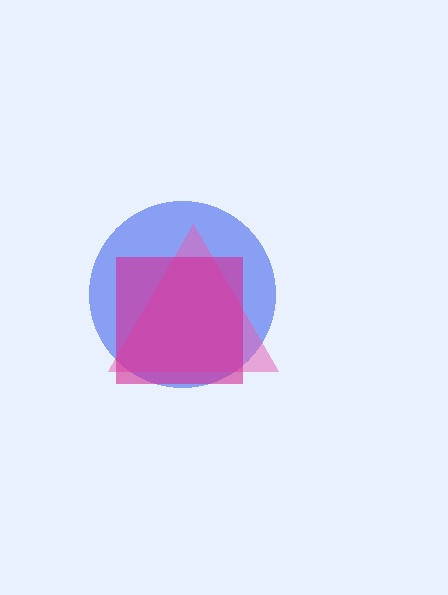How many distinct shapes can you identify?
There are 3 distinct shapes: a blue circle, a pink triangle, a magenta square.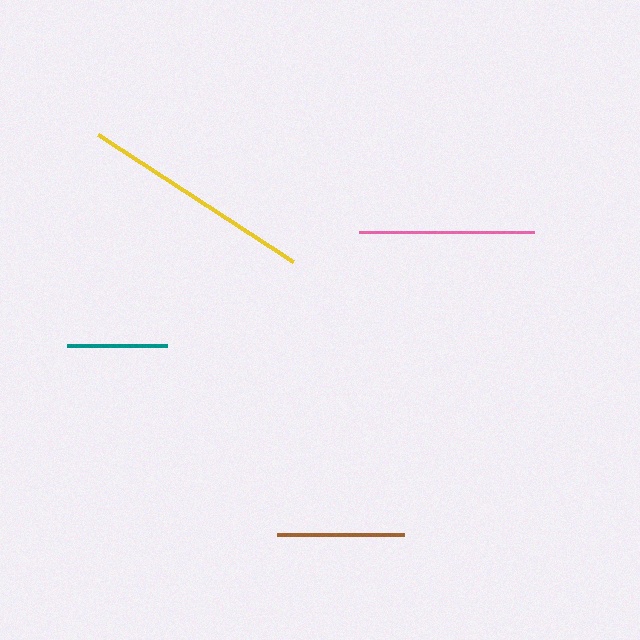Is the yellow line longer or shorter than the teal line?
The yellow line is longer than the teal line.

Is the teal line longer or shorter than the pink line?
The pink line is longer than the teal line.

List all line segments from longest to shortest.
From longest to shortest: yellow, pink, brown, teal.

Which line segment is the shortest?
The teal line is the shortest at approximately 101 pixels.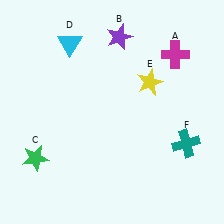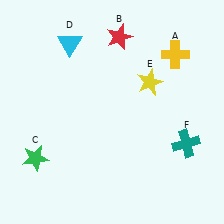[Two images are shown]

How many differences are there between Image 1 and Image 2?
There are 2 differences between the two images.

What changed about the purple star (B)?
In Image 1, B is purple. In Image 2, it changed to red.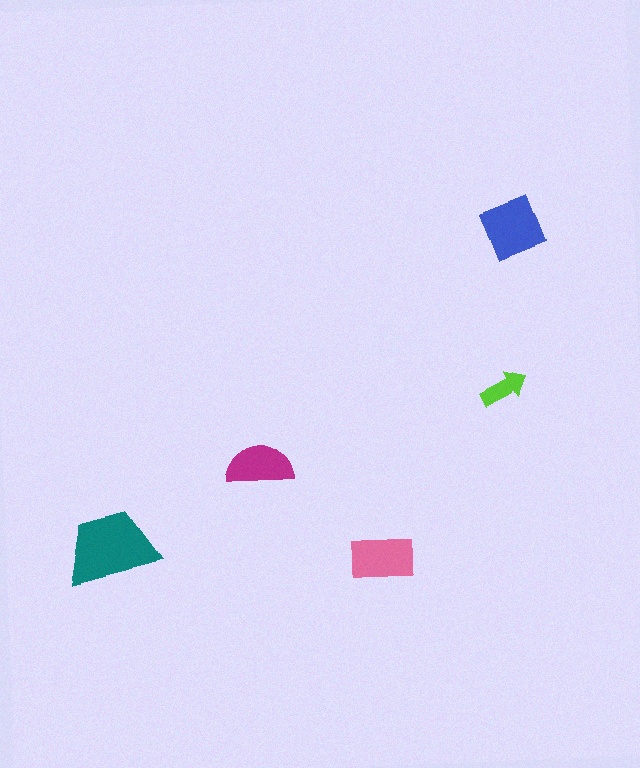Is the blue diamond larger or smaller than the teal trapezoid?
Smaller.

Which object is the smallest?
The lime arrow.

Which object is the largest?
The teal trapezoid.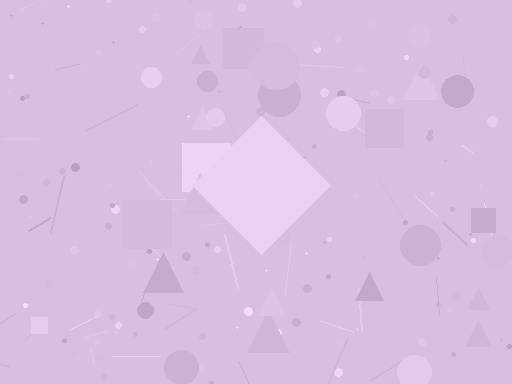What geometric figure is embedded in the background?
A diamond is embedded in the background.